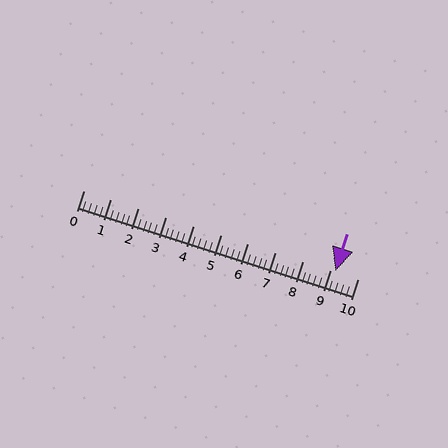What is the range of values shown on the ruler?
The ruler shows values from 0 to 10.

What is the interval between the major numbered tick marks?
The major tick marks are spaced 1 units apart.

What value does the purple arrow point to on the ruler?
The purple arrow points to approximately 9.2.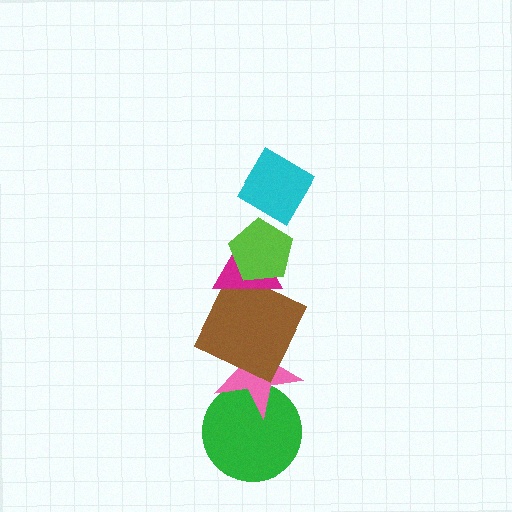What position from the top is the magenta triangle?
The magenta triangle is 3rd from the top.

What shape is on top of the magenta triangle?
The lime pentagon is on top of the magenta triangle.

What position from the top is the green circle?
The green circle is 6th from the top.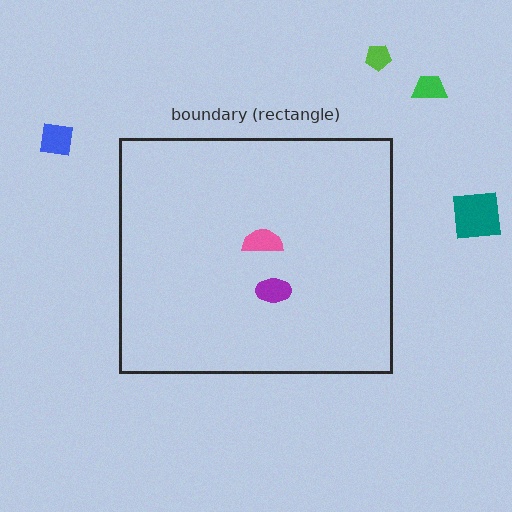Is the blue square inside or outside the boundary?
Outside.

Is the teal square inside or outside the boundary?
Outside.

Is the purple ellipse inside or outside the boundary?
Inside.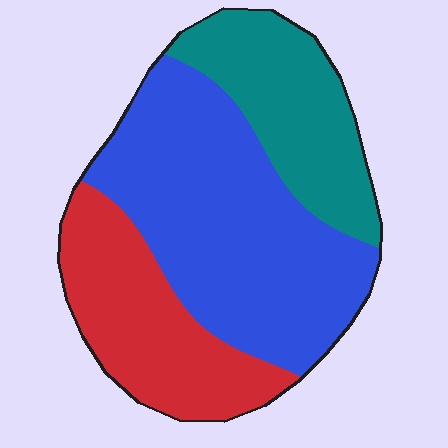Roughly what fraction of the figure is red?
Red covers 27% of the figure.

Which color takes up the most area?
Blue, at roughly 50%.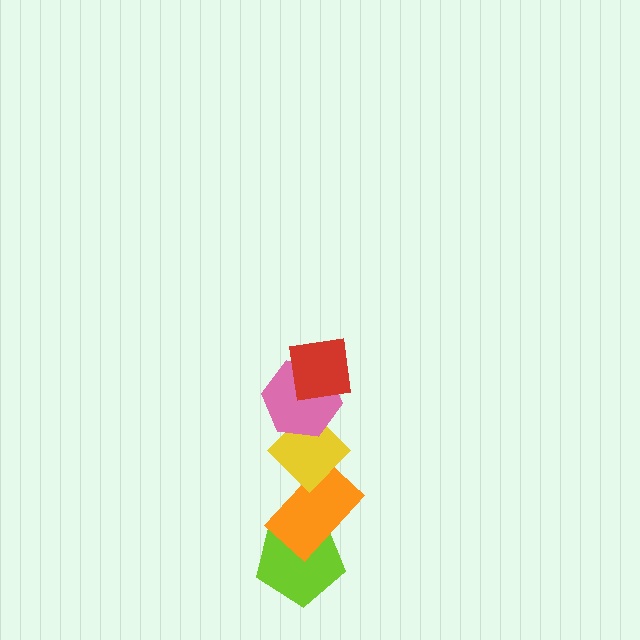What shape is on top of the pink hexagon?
The red square is on top of the pink hexagon.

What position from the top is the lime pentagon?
The lime pentagon is 5th from the top.